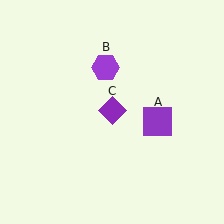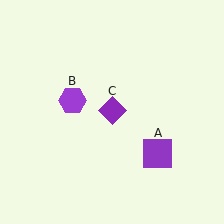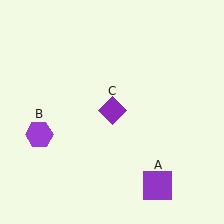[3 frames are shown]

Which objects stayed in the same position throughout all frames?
Purple diamond (object C) remained stationary.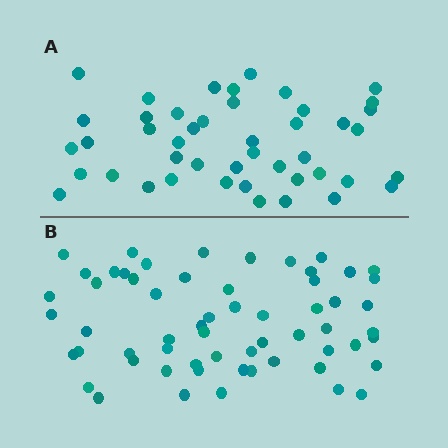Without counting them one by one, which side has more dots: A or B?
Region B (the bottom region) has more dots.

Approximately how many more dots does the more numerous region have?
Region B has approximately 15 more dots than region A.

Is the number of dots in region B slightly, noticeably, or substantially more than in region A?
Region B has noticeably more, but not dramatically so. The ratio is roughly 1.3 to 1.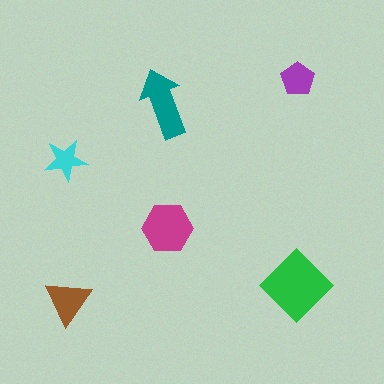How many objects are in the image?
There are 6 objects in the image.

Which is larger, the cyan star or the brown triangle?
The brown triangle.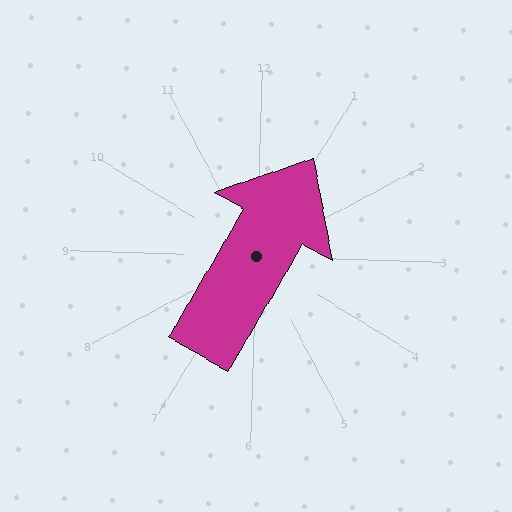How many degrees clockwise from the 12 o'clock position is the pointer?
Approximately 28 degrees.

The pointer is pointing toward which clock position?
Roughly 1 o'clock.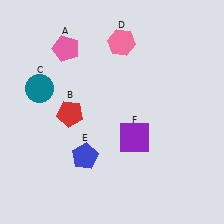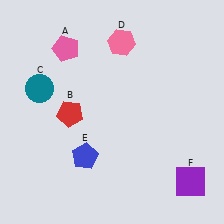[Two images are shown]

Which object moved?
The purple square (F) moved right.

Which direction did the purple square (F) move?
The purple square (F) moved right.